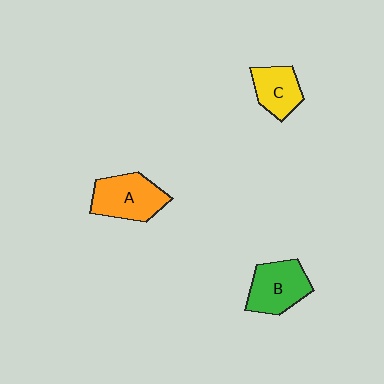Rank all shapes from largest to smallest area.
From largest to smallest: A (orange), B (green), C (yellow).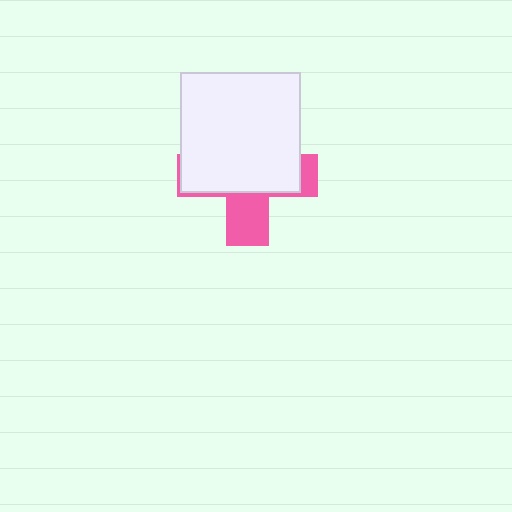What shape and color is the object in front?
The object in front is a white square.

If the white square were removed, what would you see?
You would see the complete pink cross.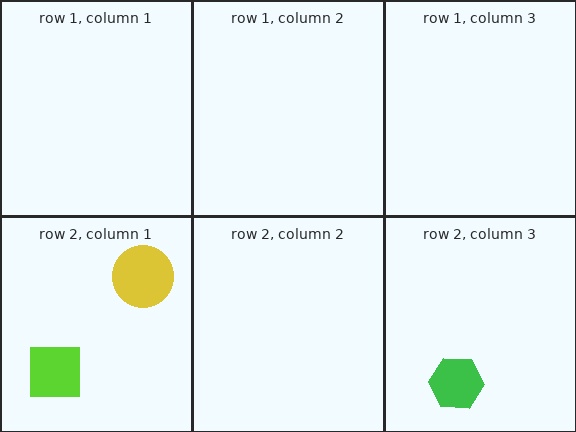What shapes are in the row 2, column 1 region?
The lime square, the yellow circle.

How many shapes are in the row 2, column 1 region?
2.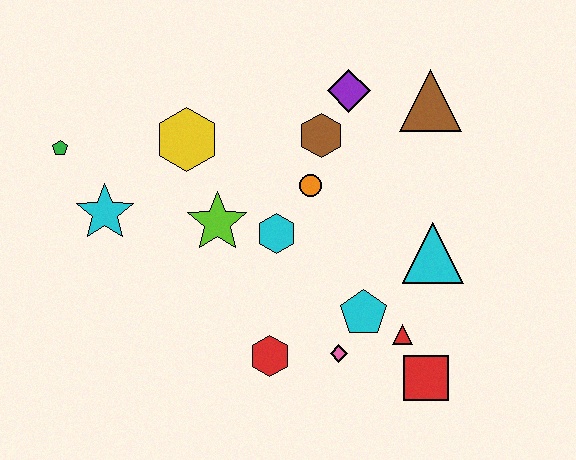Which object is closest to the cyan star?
The green pentagon is closest to the cyan star.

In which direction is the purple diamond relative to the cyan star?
The purple diamond is to the right of the cyan star.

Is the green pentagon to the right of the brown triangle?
No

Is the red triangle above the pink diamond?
Yes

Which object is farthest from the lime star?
The red square is farthest from the lime star.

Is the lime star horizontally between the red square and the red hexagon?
No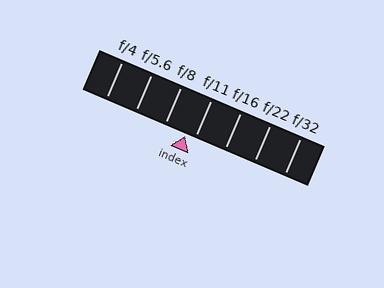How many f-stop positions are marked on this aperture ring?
There are 7 f-stop positions marked.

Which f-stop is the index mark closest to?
The index mark is closest to f/11.